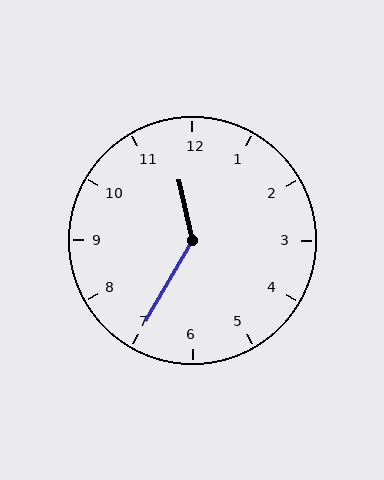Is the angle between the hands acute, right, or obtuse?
It is obtuse.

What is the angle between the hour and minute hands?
Approximately 138 degrees.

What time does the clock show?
11:35.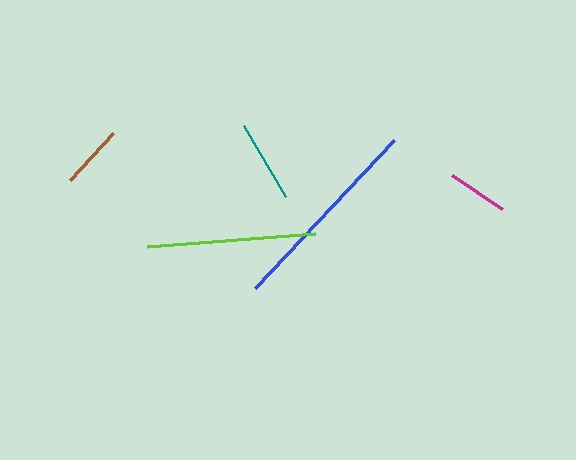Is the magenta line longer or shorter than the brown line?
The brown line is longer than the magenta line.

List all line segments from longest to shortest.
From longest to shortest: blue, lime, teal, brown, magenta.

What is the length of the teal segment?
The teal segment is approximately 83 pixels long.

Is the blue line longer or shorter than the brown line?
The blue line is longer than the brown line.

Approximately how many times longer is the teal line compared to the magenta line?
The teal line is approximately 1.4 times the length of the magenta line.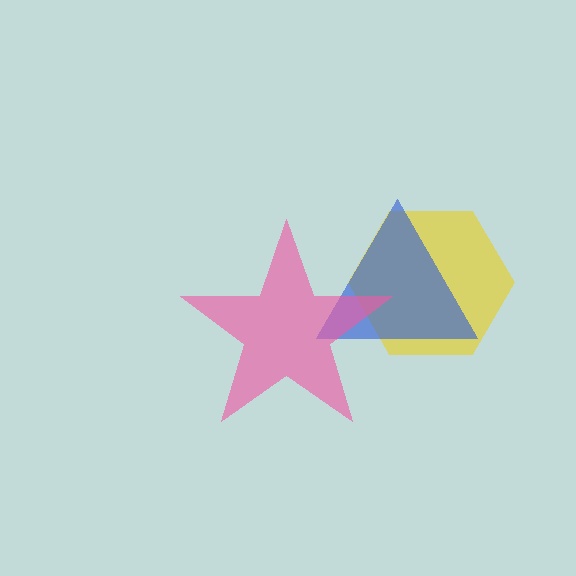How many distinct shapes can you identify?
There are 3 distinct shapes: a yellow hexagon, a blue triangle, a pink star.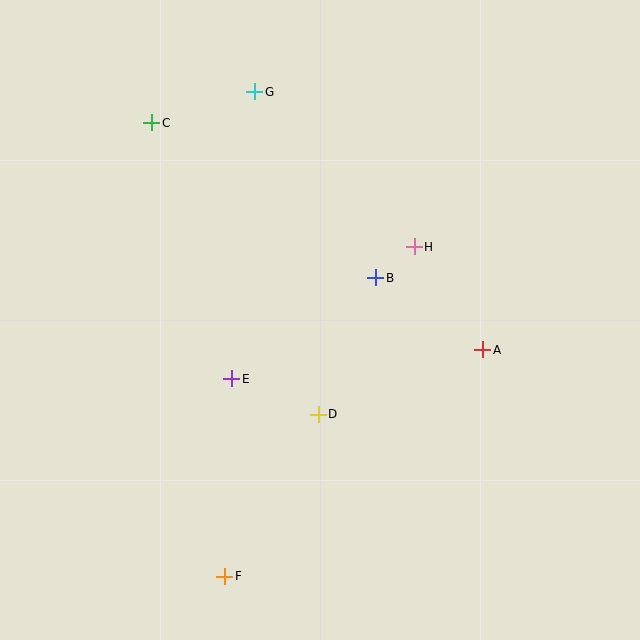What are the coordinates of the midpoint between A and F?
The midpoint between A and F is at (354, 463).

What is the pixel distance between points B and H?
The distance between B and H is 50 pixels.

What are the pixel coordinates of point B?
Point B is at (376, 278).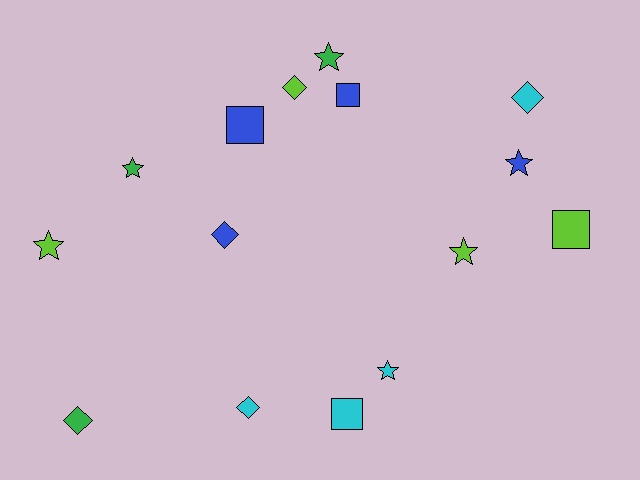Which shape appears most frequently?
Star, with 6 objects.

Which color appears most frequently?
Lime, with 4 objects.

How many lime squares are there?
There is 1 lime square.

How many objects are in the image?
There are 15 objects.